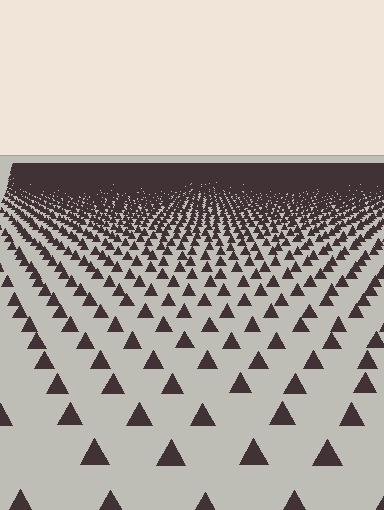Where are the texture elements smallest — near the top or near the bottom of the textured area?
Near the top.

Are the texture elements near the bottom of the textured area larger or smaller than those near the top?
Larger. Near the bottom, elements are closer to the viewer and appear at a bigger on-screen size.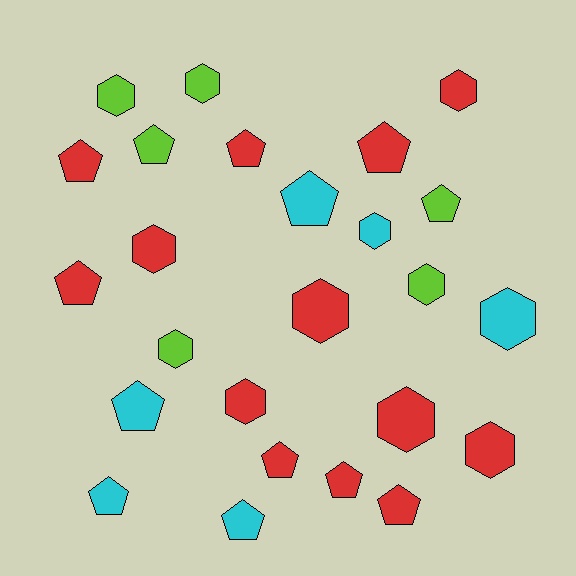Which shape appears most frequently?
Pentagon, with 13 objects.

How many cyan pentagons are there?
There are 4 cyan pentagons.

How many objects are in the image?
There are 25 objects.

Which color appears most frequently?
Red, with 13 objects.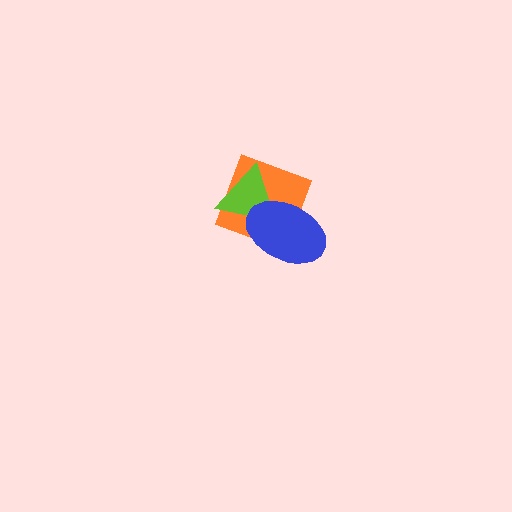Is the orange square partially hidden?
Yes, it is partially covered by another shape.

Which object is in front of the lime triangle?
The blue ellipse is in front of the lime triangle.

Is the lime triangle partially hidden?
Yes, it is partially covered by another shape.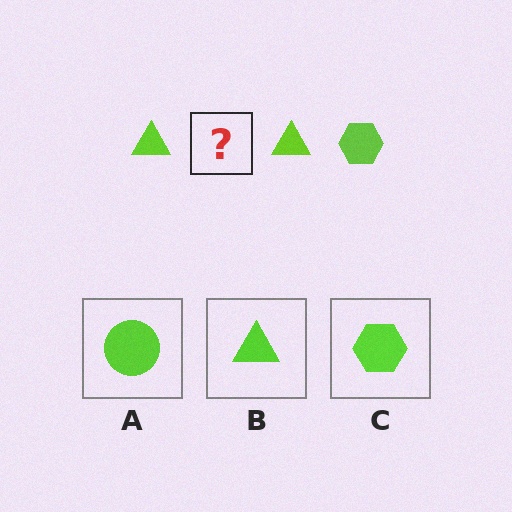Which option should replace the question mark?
Option C.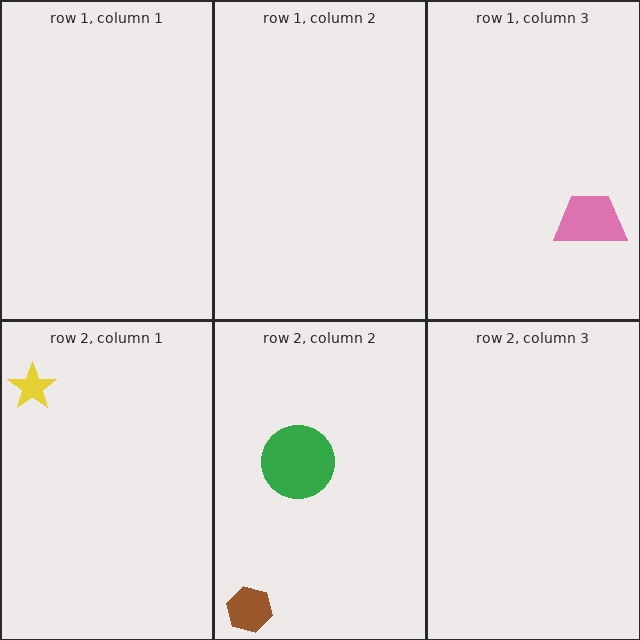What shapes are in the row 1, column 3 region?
The pink trapezoid.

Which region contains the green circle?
The row 2, column 2 region.